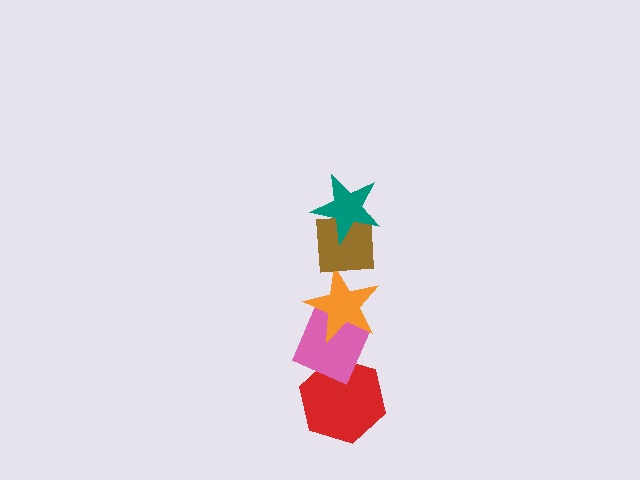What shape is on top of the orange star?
The brown square is on top of the orange star.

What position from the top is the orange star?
The orange star is 3rd from the top.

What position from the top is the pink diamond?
The pink diamond is 4th from the top.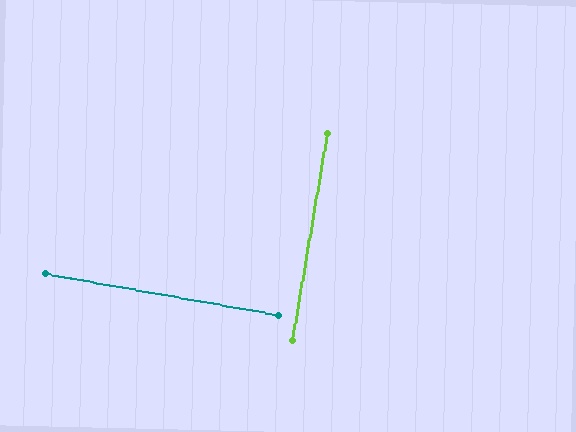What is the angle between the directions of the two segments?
Approximately 89 degrees.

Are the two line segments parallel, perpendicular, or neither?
Perpendicular — they meet at approximately 89°.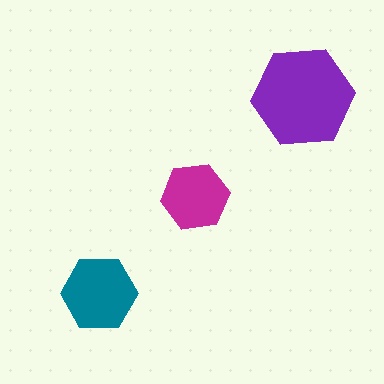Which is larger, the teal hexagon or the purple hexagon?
The purple one.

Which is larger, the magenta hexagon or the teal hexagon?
The teal one.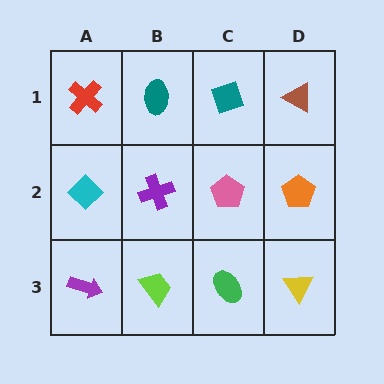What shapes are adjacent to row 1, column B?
A purple cross (row 2, column B), a red cross (row 1, column A), a teal diamond (row 1, column C).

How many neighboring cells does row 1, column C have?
3.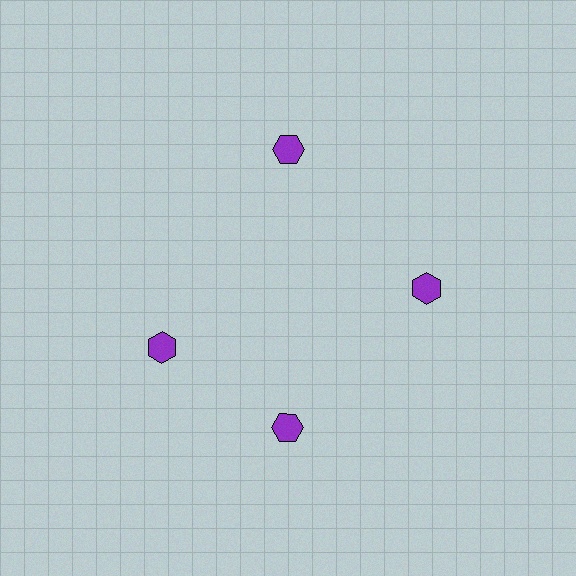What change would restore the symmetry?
The symmetry would be restored by rotating it back into even spacing with its neighbors so that all 4 hexagons sit at equal angles and equal distance from the center.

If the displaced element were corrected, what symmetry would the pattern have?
It would have 4-fold rotational symmetry — the pattern would map onto itself every 90 degrees.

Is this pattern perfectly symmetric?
No. The 4 purple hexagons are arranged in a ring, but one element near the 9 o'clock position is rotated out of alignment along the ring, breaking the 4-fold rotational symmetry.